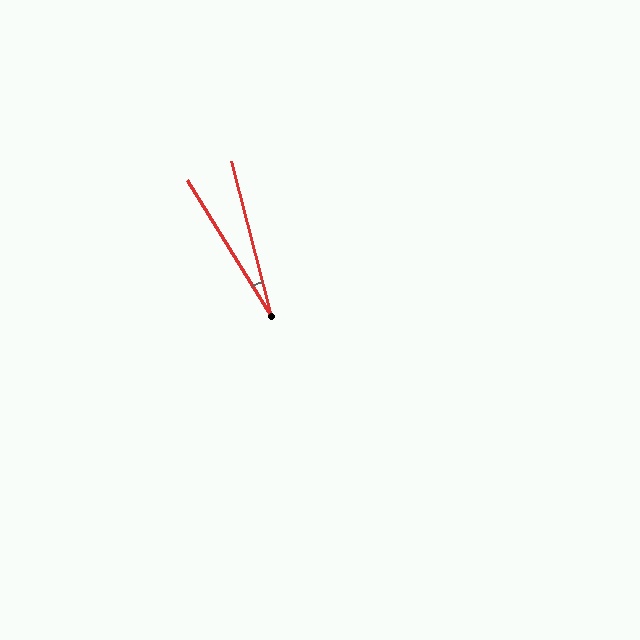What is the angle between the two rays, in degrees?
Approximately 17 degrees.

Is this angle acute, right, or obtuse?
It is acute.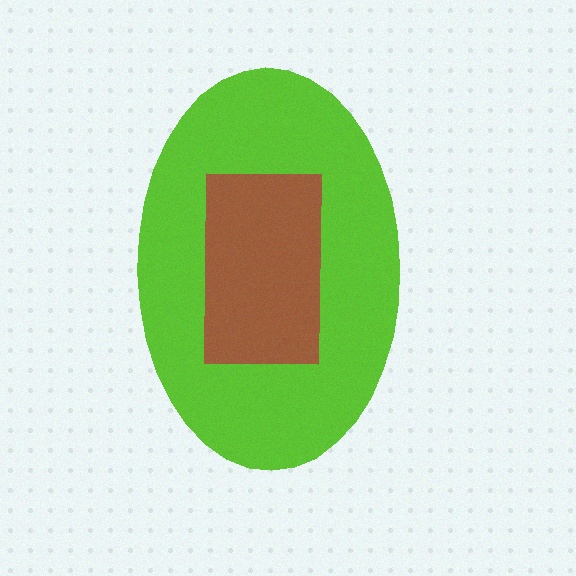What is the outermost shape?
The lime ellipse.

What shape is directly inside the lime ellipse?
The brown rectangle.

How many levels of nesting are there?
2.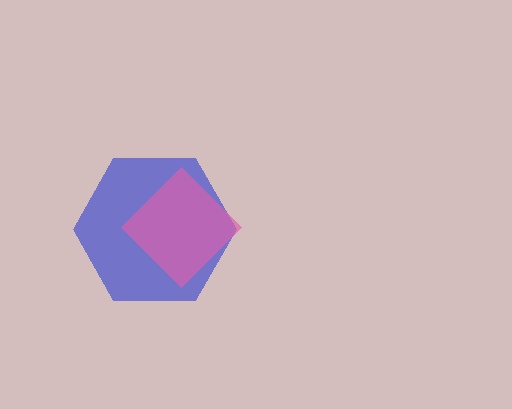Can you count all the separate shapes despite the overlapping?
Yes, there are 2 separate shapes.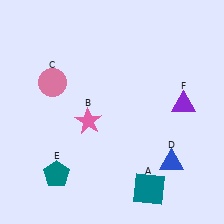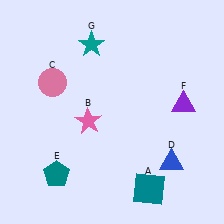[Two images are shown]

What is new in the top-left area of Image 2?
A teal star (G) was added in the top-left area of Image 2.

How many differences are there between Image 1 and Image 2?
There is 1 difference between the two images.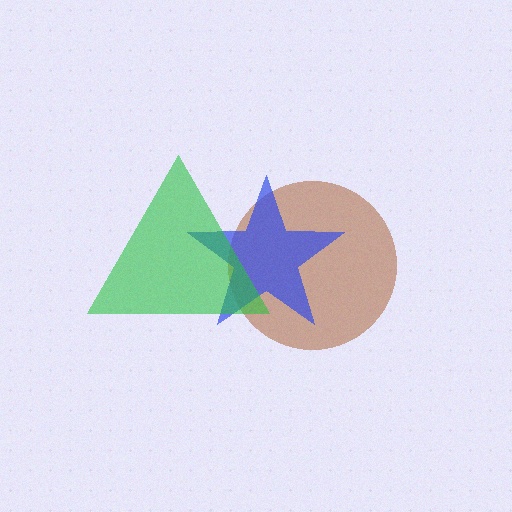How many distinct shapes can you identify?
There are 3 distinct shapes: a brown circle, a blue star, a green triangle.